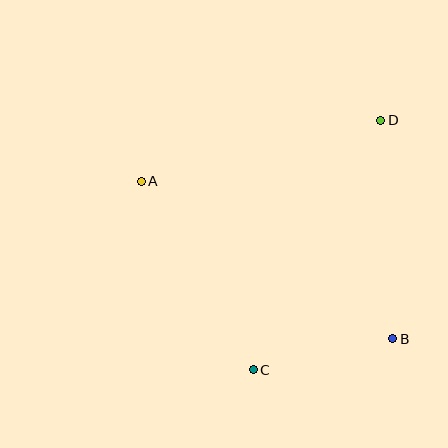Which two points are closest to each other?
Points B and C are closest to each other.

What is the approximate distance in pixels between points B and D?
The distance between B and D is approximately 219 pixels.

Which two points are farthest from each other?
Points A and B are farthest from each other.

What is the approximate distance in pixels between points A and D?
The distance between A and D is approximately 247 pixels.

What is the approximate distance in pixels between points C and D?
The distance between C and D is approximately 280 pixels.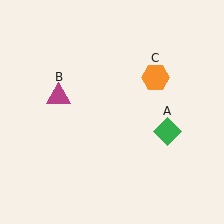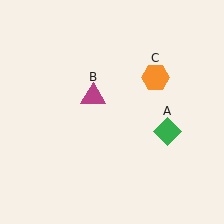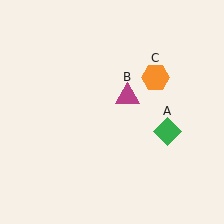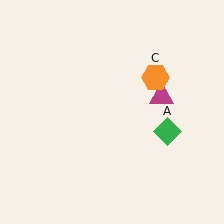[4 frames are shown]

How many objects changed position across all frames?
1 object changed position: magenta triangle (object B).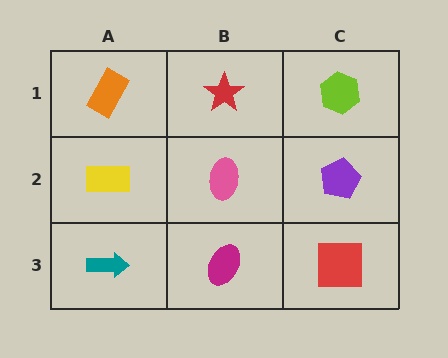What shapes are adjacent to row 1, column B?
A pink ellipse (row 2, column B), an orange rectangle (row 1, column A), a lime hexagon (row 1, column C).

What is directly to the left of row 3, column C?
A magenta ellipse.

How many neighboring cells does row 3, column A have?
2.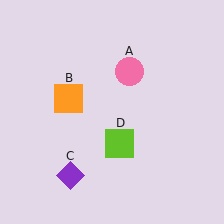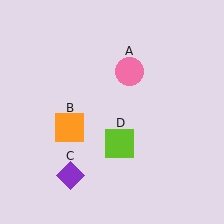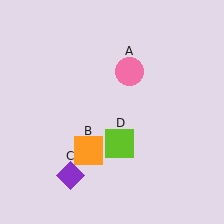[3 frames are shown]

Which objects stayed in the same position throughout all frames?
Pink circle (object A) and purple diamond (object C) and lime square (object D) remained stationary.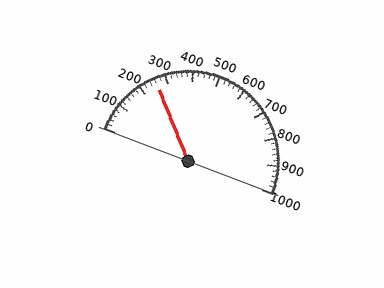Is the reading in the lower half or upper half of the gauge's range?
The reading is in the lower half of the range (0 to 1000).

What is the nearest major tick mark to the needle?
The nearest major tick mark is 300.